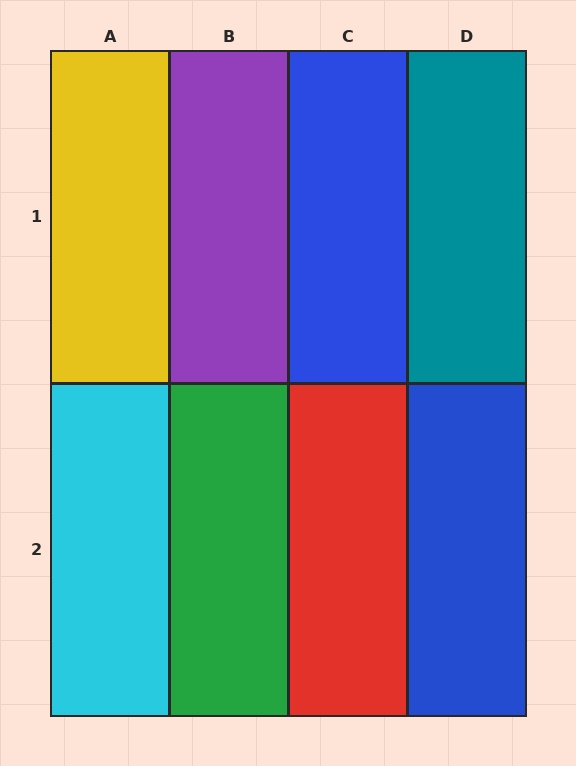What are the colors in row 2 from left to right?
Cyan, green, red, blue.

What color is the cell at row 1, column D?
Teal.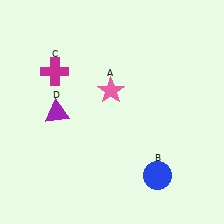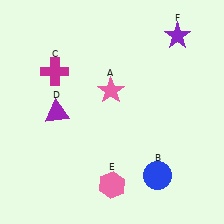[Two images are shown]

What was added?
A pink hexagon (E), a purple star (F) were added in Image 2.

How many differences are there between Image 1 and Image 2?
There are 2 differences between the two images.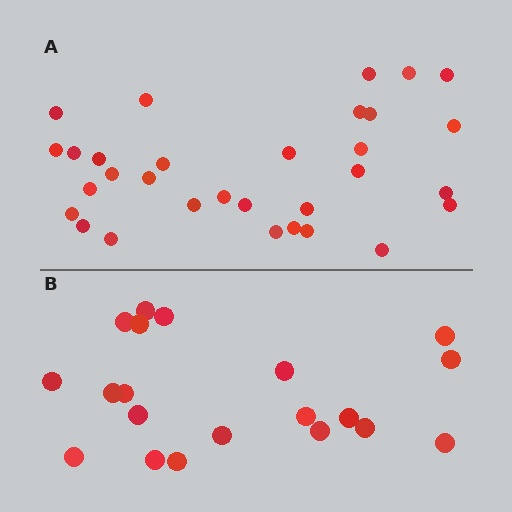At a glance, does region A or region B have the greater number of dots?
Region A (the top region) has more dots.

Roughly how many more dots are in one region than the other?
Region A has roughly 12 or so more dots than region B.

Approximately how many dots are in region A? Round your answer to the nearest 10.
About 30 dots. (The exact count is 31, which rounds to 30.)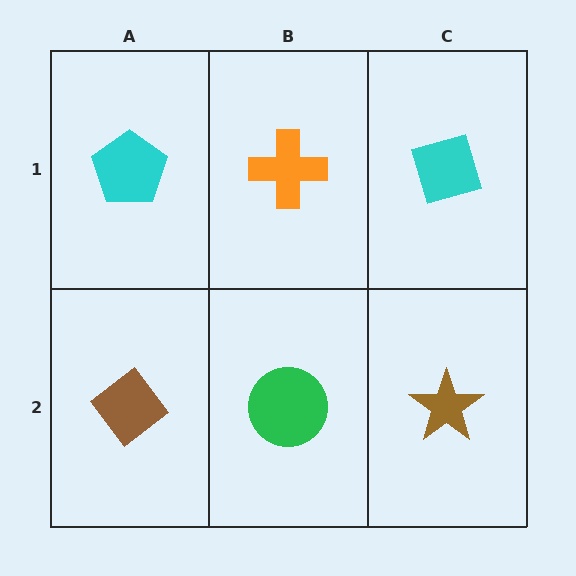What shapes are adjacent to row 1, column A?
A brown diamond (row 2, column A), an orange cross (row 1, column B).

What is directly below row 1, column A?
A brown diamond.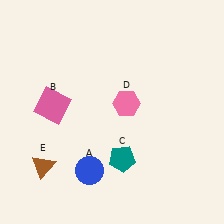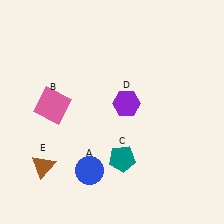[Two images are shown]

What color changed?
The hexagon (D) changed from pink in Image 1 to purple in Image 2.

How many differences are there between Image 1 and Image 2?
There is 1 difference between the two images.